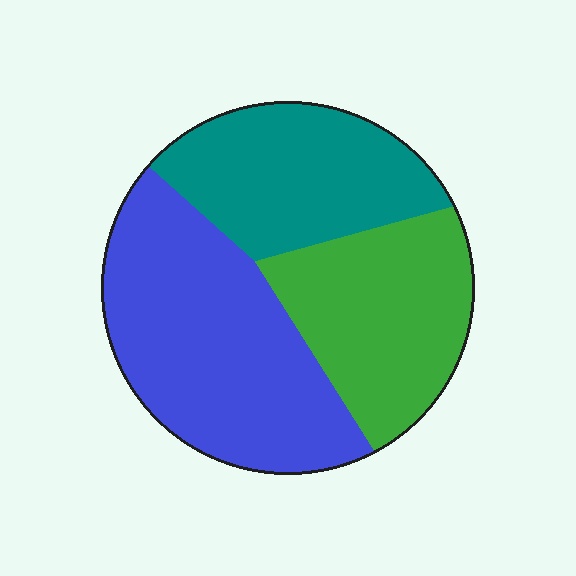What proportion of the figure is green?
Green covers around 30% of the figure.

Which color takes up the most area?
Blue, at roughly 45%.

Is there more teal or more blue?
Blue.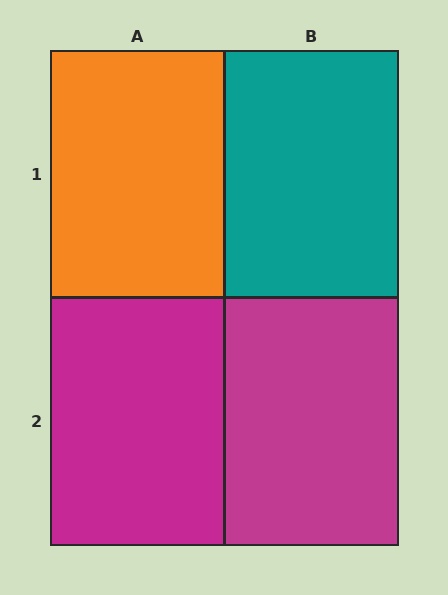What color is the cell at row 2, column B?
Magenta.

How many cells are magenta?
2 cells are magenta.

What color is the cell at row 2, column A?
Magenta.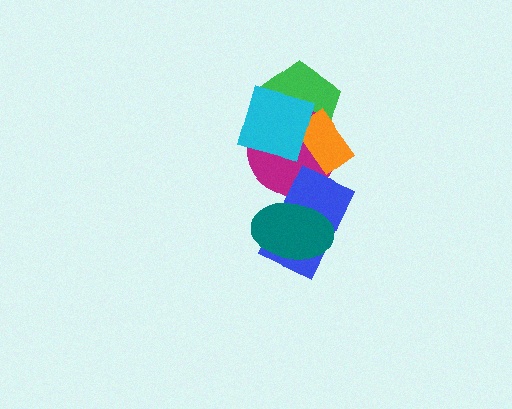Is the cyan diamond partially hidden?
No, no other shape covers it.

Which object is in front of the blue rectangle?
The teal ellipse is in front of the blue rectangle.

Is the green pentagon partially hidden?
Yes, it is partially covered by another shape.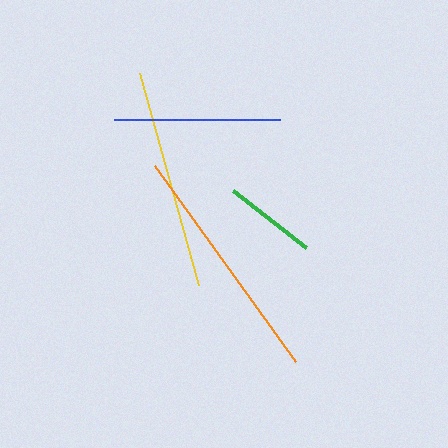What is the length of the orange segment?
The orange segment is approximately 241 pixels long.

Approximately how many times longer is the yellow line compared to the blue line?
The yellow line is approximately 1.3 times the length of the blue line.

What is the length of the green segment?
The green segment is approximately 92 pixels long.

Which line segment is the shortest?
The green line is the shortest at approximately 92 pixels.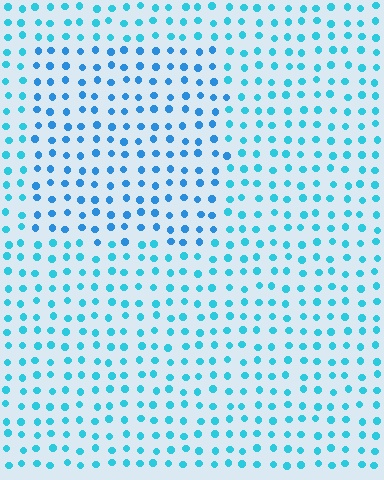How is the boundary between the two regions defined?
The boundary is defined purely by a slight shift in hue (about 20 degrees). Spacing, size, and orientation are identical on both sides.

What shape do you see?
I see a rectangle.